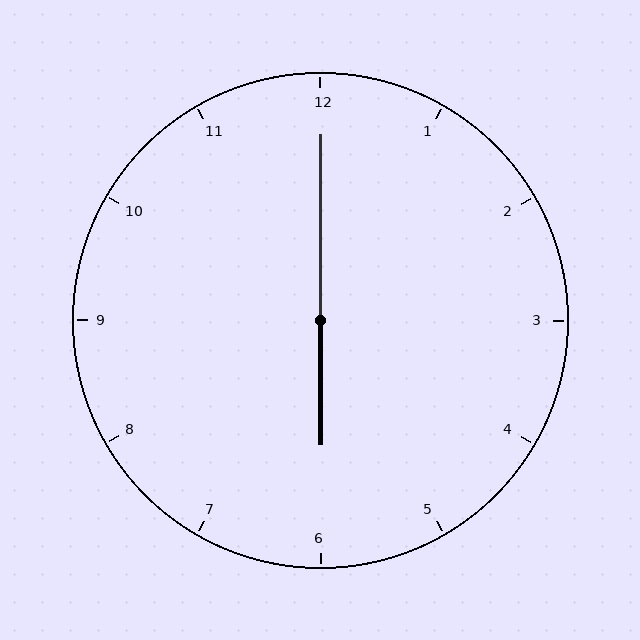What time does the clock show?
6:00.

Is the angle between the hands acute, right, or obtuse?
It is obtuse.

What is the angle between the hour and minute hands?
Approximately 180 degrees.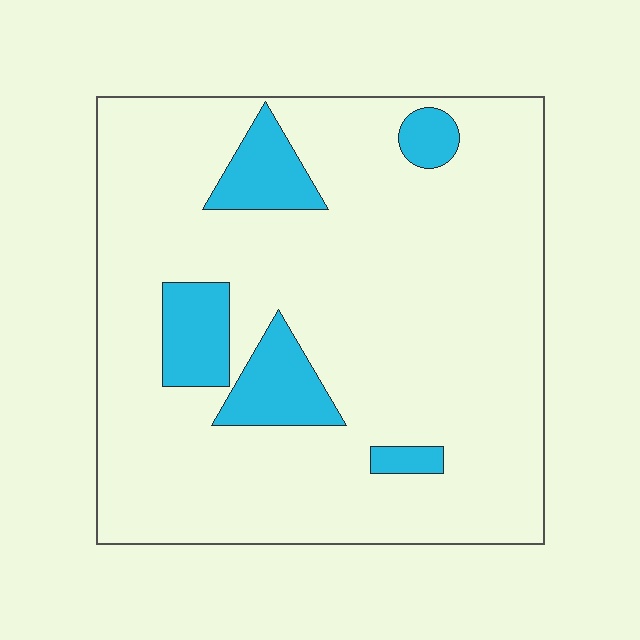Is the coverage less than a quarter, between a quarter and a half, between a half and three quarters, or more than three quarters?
Less than a quarter.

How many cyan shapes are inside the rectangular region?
5.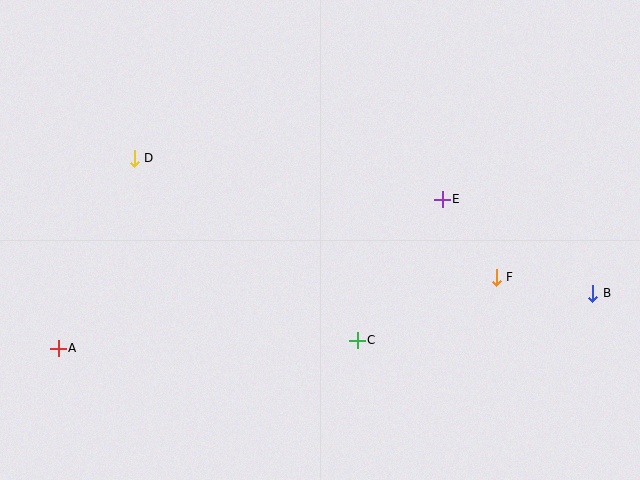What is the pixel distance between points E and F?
The distance between E and F is 94 pixels.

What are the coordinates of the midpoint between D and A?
The midpoint between D and A is at (96, 253).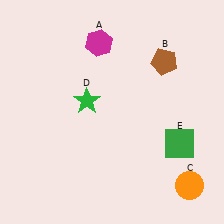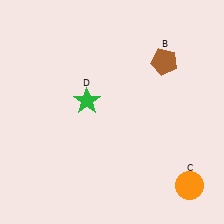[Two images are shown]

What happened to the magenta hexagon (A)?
The magenta hexagon (A) was removed in Image 2. It was in the top-left area of Image 1.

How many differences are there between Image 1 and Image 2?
There are 2 differences between the two images.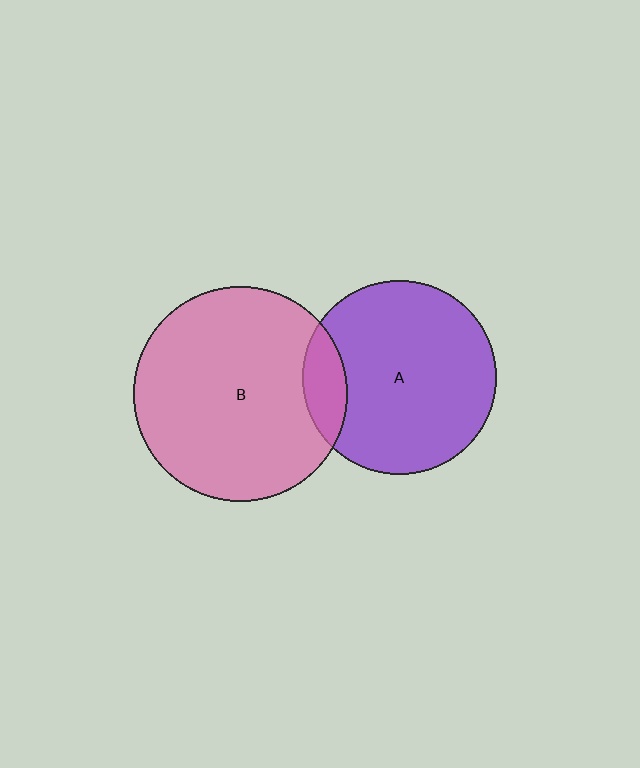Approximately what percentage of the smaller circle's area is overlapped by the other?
Approximately 15%.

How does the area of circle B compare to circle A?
Approximately 1.2 times.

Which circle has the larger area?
Circle B (pink).